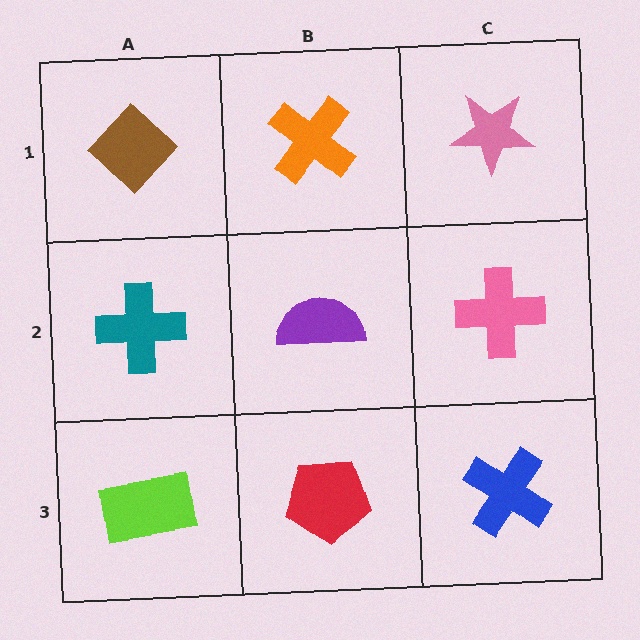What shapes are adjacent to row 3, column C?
A pink cross (row 2, column C), a red pentagon (row 3, column B).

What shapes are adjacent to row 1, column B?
A purple semicircle (row 2, column B), a brown diamond (row 1, column A), a pink star (row 1, column C).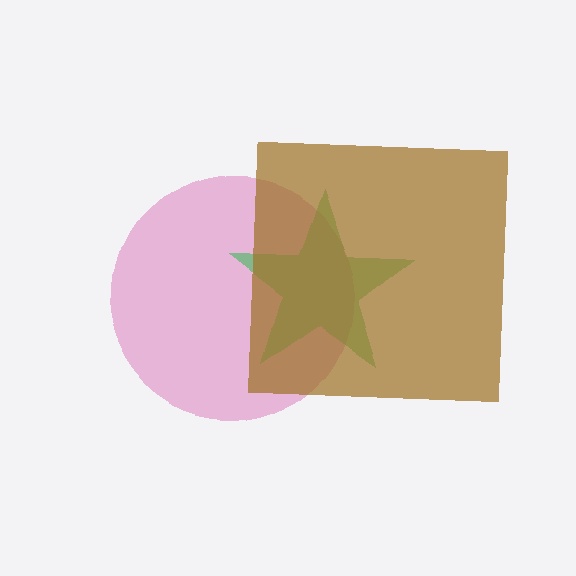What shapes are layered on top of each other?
The layered shapes are: a pink circle, a green star, a brown square.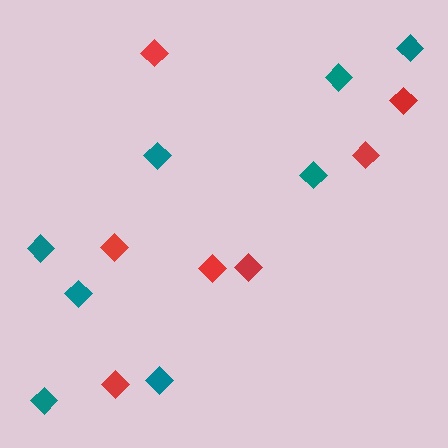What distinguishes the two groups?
There are 2 groups: one group of red diamonds (7) and one group of teal diamonds (8).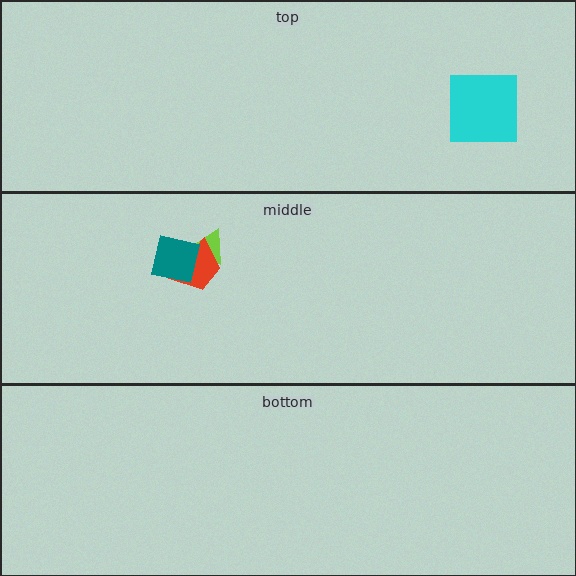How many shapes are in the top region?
1.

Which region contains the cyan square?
The top region.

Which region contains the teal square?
The middle region.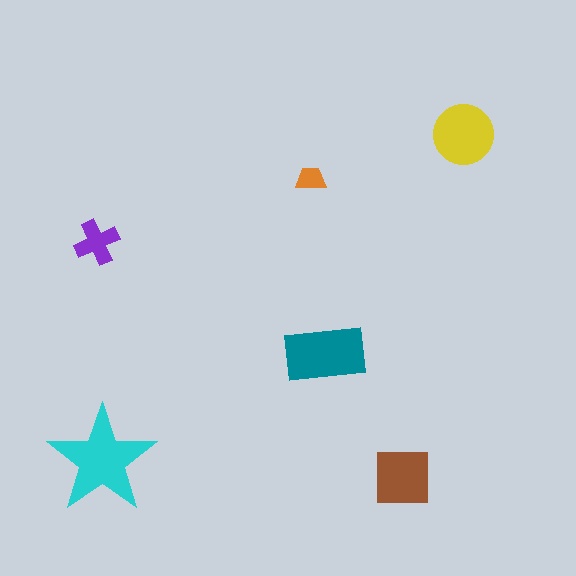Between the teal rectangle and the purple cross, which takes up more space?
The teal rectangle.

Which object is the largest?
The cyan star.